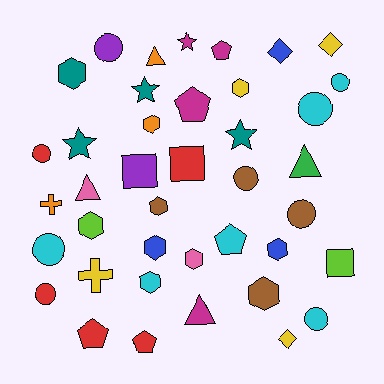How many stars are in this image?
There are 4 stars.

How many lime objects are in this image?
There are 2 lime objects.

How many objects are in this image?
There are 40 objects.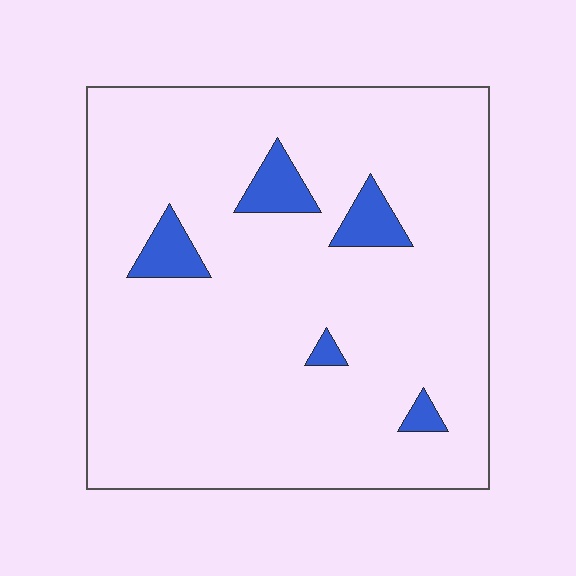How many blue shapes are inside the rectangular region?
5.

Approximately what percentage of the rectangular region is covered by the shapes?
Approximately 5%.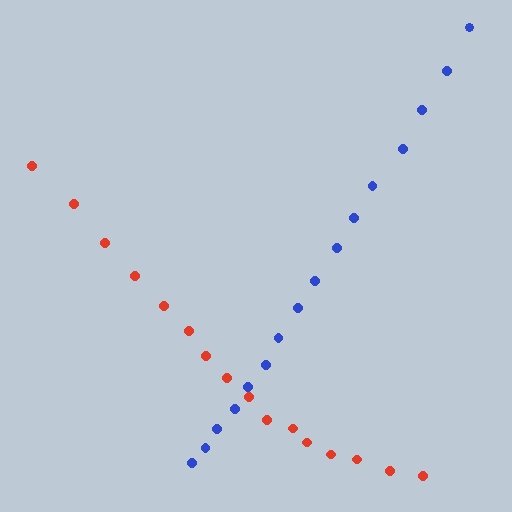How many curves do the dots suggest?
There are 2 distinct paths.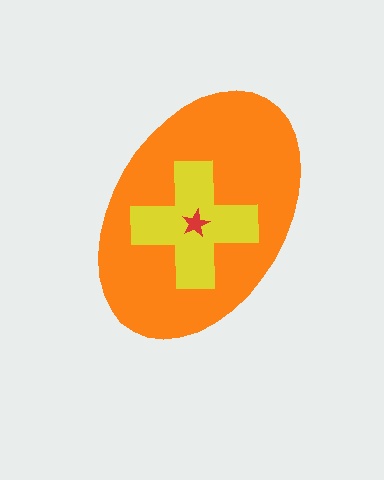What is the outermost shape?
The orange ellipse.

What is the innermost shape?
The red star.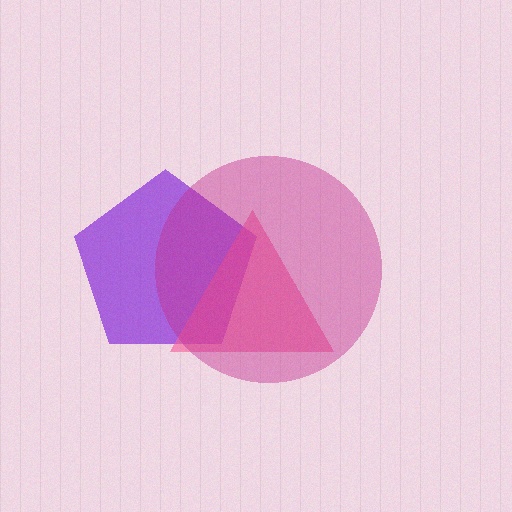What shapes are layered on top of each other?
The layered shapes are: a purple pentagon, a pink triangle, a magenta circle.